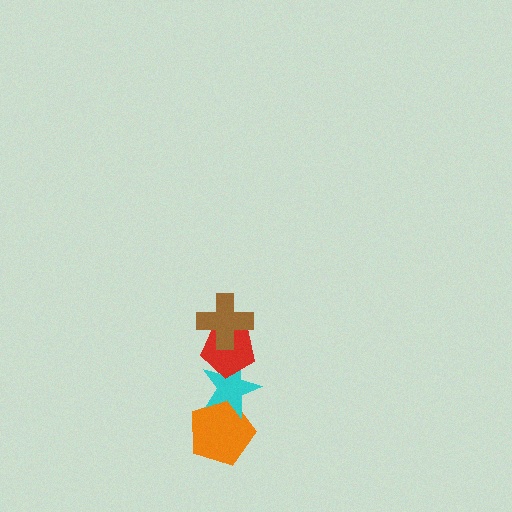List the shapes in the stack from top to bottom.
From top to bottom: the brown cross, the red pentagon, the cyan star, the orange pentagon.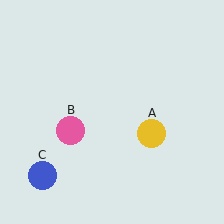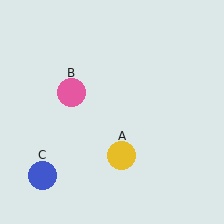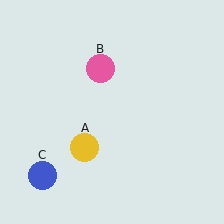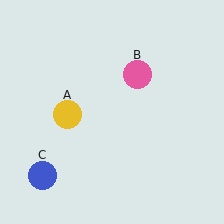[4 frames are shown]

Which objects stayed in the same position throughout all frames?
Blue circle (object C) remained stationary.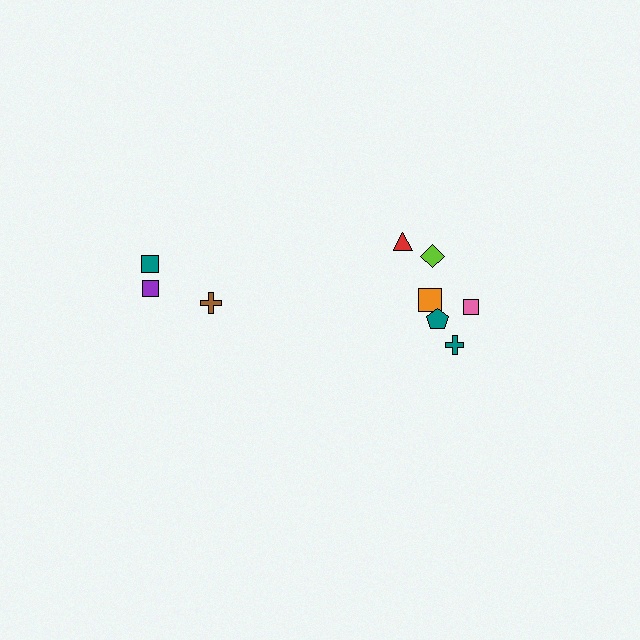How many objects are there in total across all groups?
There are 9 objects.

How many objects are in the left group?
There are 3 objects.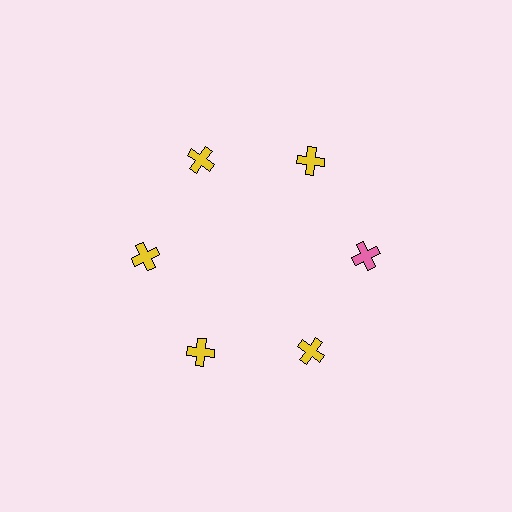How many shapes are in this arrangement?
There are 6 shapes arranged in a ring pattern.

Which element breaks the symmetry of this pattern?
The pink cross at roughly the 3 o'clock position breaks the symmetry. All other shapes are yellow crosses.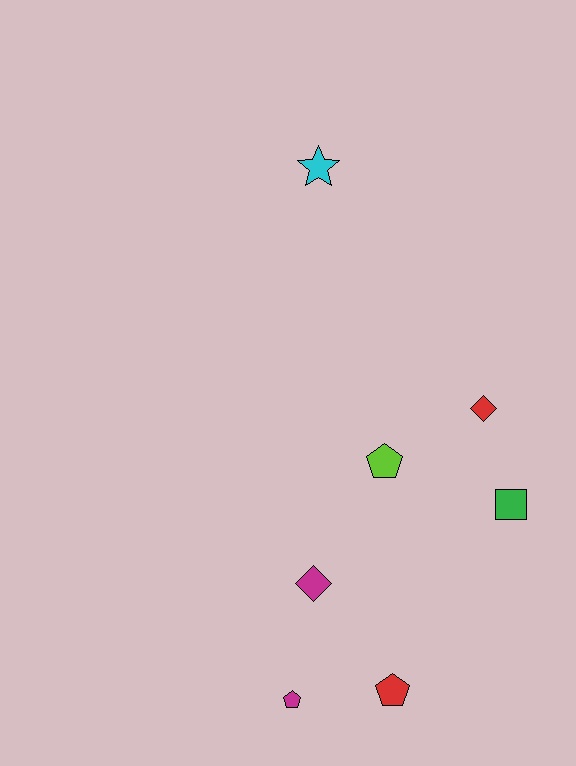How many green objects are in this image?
There is 1 green object.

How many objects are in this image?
There are 7 objects.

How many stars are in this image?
There is 1 star.